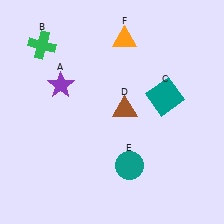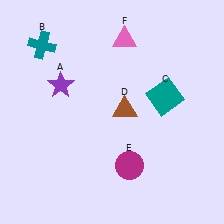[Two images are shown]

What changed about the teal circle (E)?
In Image 1, E is teal. In Image 2, it changed to magenta.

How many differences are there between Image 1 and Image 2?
There are 3 differences between the two images.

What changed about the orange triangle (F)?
In Image 1, F is orange. In Image 2, it changed to pink.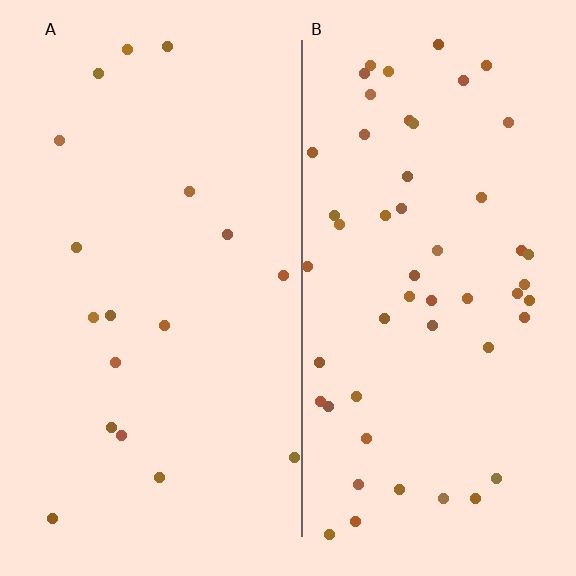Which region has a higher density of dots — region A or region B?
B (the right).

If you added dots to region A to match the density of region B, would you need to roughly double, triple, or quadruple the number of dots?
Approximately triple.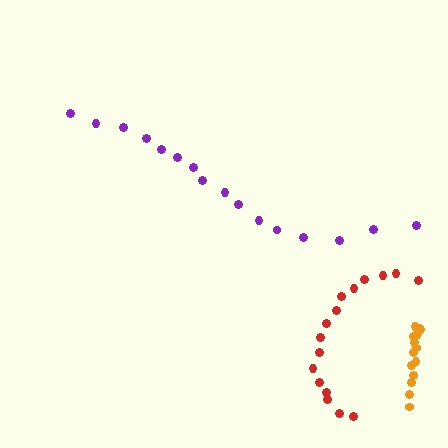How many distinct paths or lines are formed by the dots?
There are 3 distinct paths.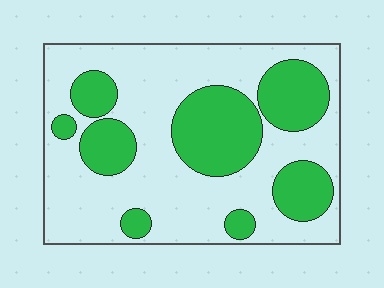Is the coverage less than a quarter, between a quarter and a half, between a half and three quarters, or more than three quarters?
Between a quarter and a half.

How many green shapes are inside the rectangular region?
8.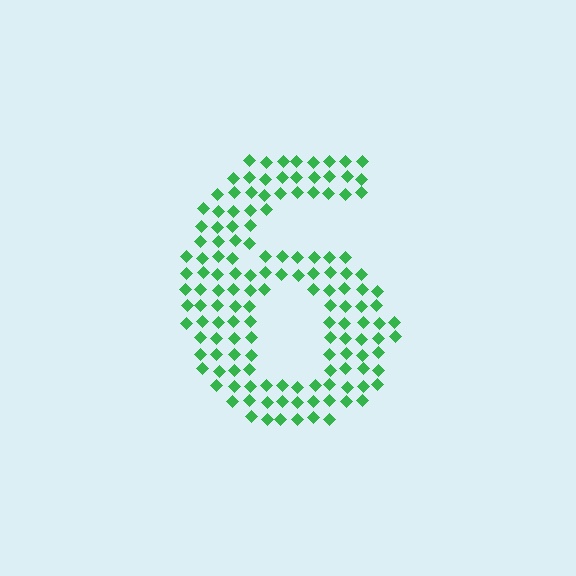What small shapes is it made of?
It is made of small diamonds.